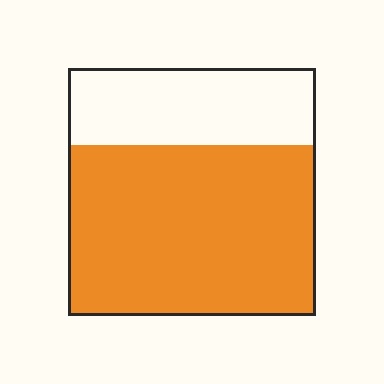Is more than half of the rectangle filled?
Yes.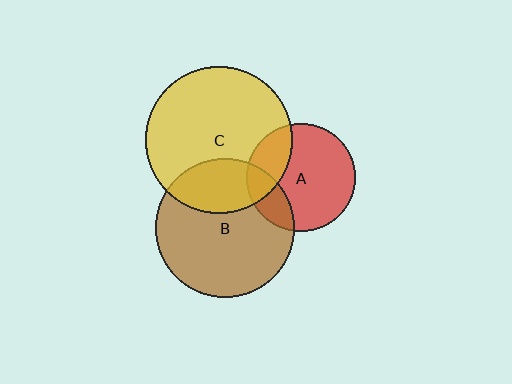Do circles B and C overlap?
Yes.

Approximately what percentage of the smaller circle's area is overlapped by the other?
Approximately 30%.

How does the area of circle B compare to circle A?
Approximately 1.7 times.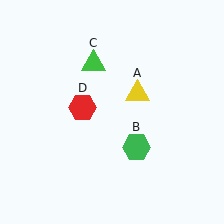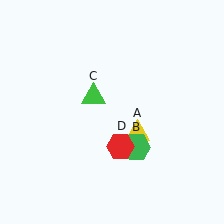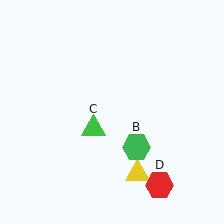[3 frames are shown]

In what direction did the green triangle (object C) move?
The green triangle (object C) moved down.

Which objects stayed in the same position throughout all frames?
Green hexagon (object B) remained stationary.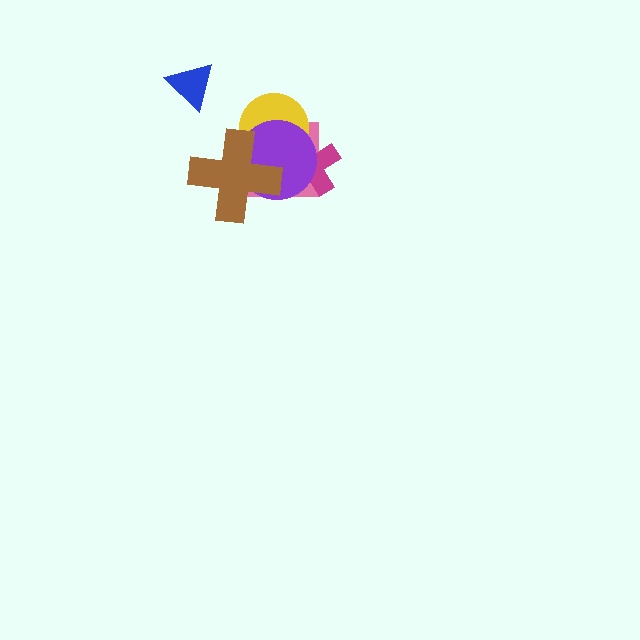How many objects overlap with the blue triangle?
0 objects overlap with the blue triangle.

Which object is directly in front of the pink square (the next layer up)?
The magenta cross is directly in front of the pink square.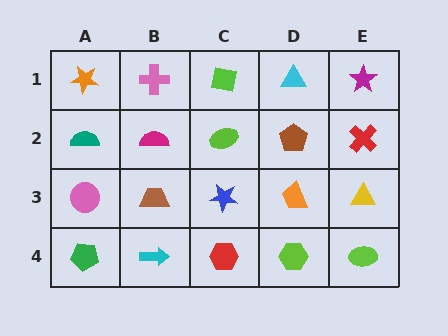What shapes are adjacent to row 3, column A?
A teal semicircle (row 2, column A), a green pentagon (row 4, column A), a brown trapezoid (row 3, column B).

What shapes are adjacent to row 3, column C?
A lime ellipse (row 2, column C), a red hexagon (row 4, column C), a brown trapezoid (row 3, column B), an orange trapezoid (row 3, column D).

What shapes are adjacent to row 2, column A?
An orange star (row 1, column A), a pink circle (row 3, column A), a magenta semicircle (row 2, column B).